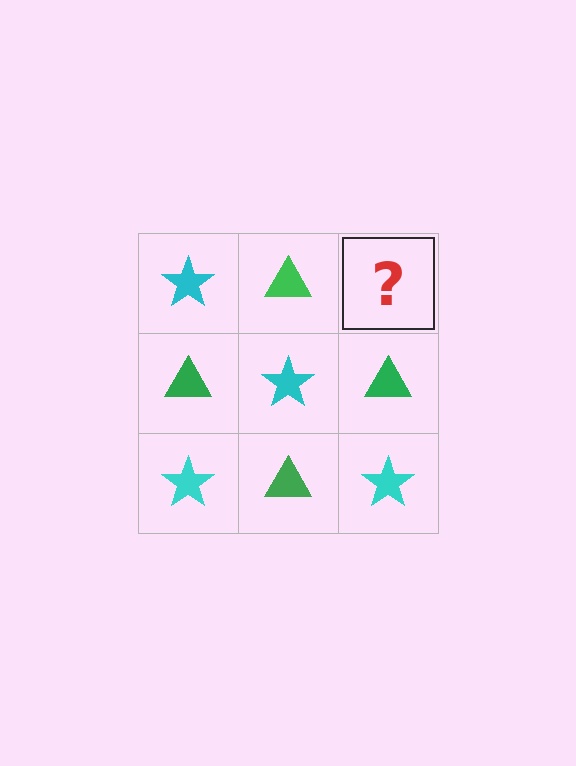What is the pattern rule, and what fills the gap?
The rule is that it alternates cyan star and green triangle in a checkerboard pattern. The gap should be filled with a cyan star.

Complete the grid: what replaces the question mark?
The question mark should be replaced with a cyan star.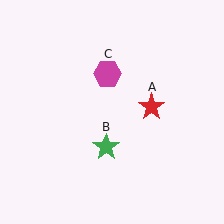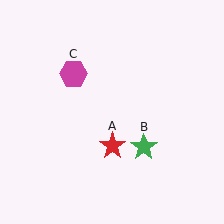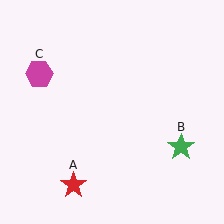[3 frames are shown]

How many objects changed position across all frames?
3 objects changed position: red star (object A), green star (object B), magenta hexagon (object C).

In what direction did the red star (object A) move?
The red star (object A) moved down and to the left.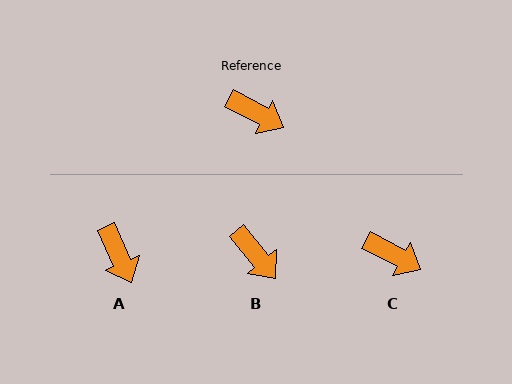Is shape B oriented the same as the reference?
No, it is off by about 22 degrees.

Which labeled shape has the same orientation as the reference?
C.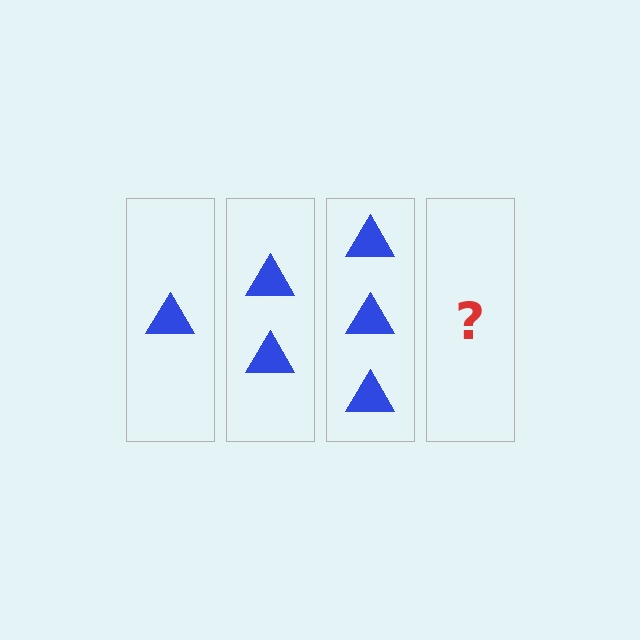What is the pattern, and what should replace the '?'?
The pattern is that each step adds one more triangle. The '?' should be 4 triangles.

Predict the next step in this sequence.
The next step is 4 triangles.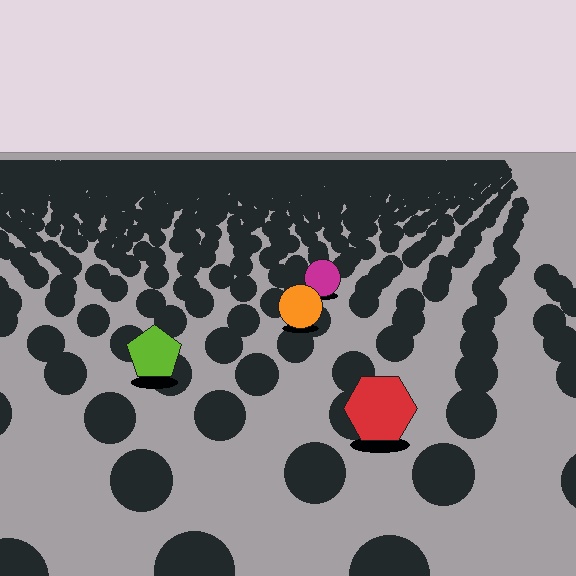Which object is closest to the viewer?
The red hexagon is closest. The texture marks near it are larger and more spread out.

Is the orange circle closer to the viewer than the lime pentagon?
No. The lime pentagon is closer — you can tell from the texture gradient: the ground texture is coarser near it.